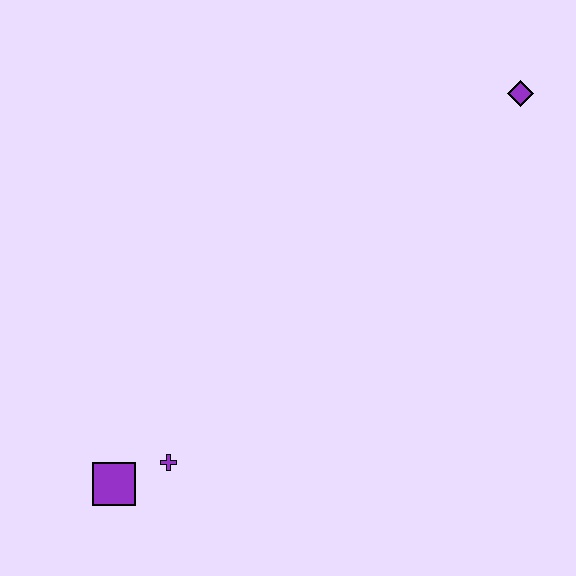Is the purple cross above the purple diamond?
No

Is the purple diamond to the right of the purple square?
Yes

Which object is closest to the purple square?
The purple cross is closest to the purple square.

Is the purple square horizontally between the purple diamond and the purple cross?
No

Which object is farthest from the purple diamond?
The purple square is farthest from the purple diamond.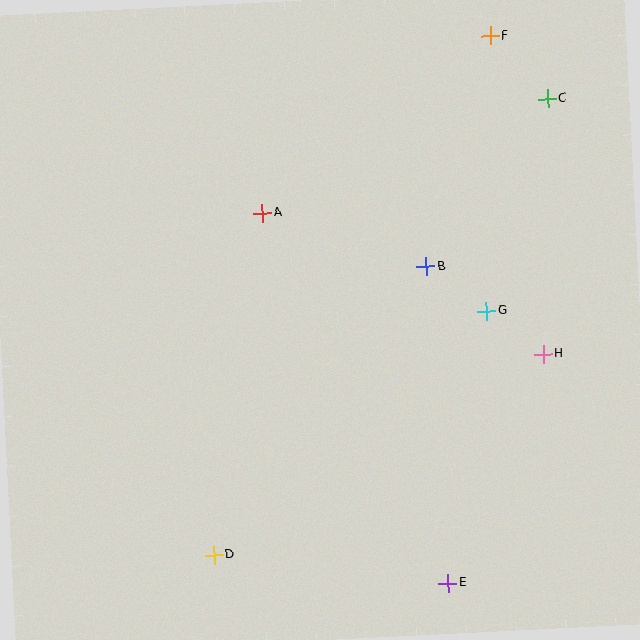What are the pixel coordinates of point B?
Point B is at (426, 267).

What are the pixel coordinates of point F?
Point F is at (490, 36).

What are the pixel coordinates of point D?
Point D is at (214, 555).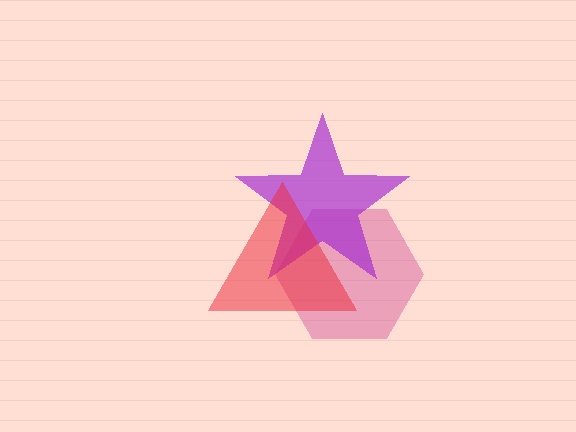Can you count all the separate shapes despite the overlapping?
Yes, there are 3 separate shapes.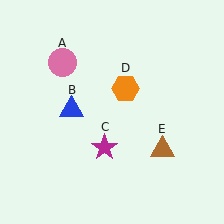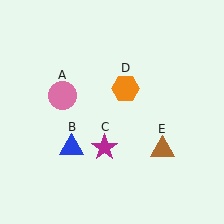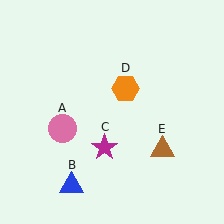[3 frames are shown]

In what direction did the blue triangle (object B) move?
The blue triangle (object B) moved down.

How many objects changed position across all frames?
2 objects changed position: pink circle (object A), blue triangle (object B).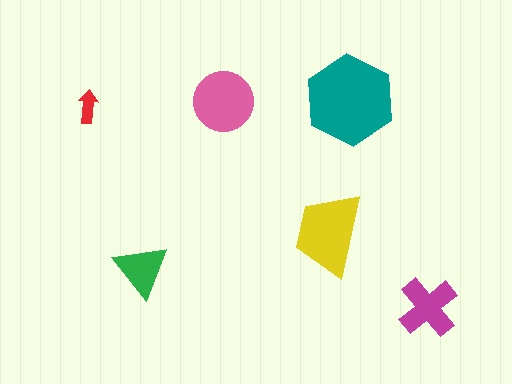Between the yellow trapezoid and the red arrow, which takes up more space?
The yellow trapezoid.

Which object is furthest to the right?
The magenta cross is rightmost.